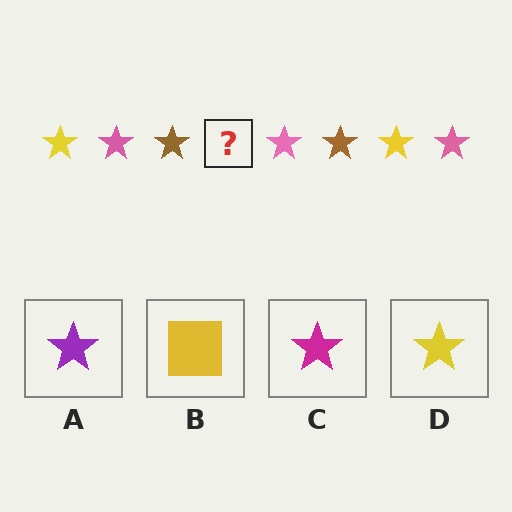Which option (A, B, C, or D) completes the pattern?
D.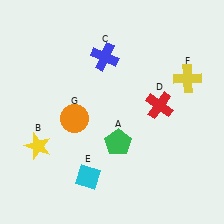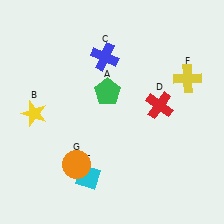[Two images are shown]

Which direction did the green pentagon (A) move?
The green pentagon (A) moved up.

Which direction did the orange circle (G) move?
The orange circle (G) moved down.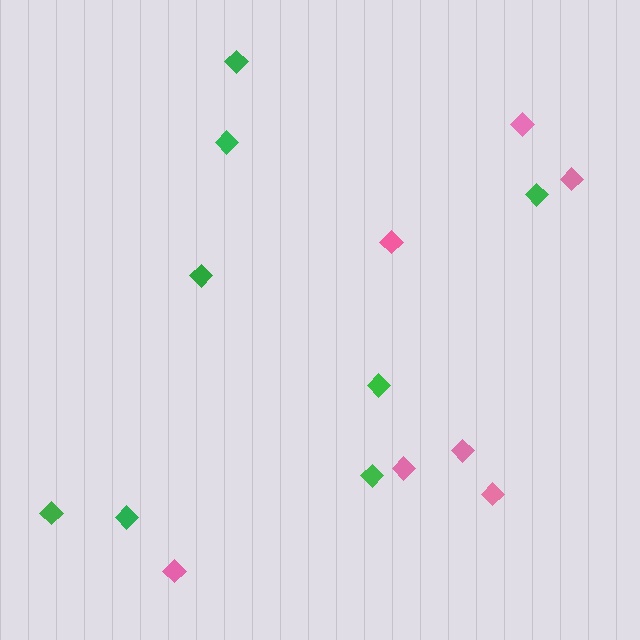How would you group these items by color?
There are 2 groups: one group of pink diamonds (7) and one group of green diamonds (8).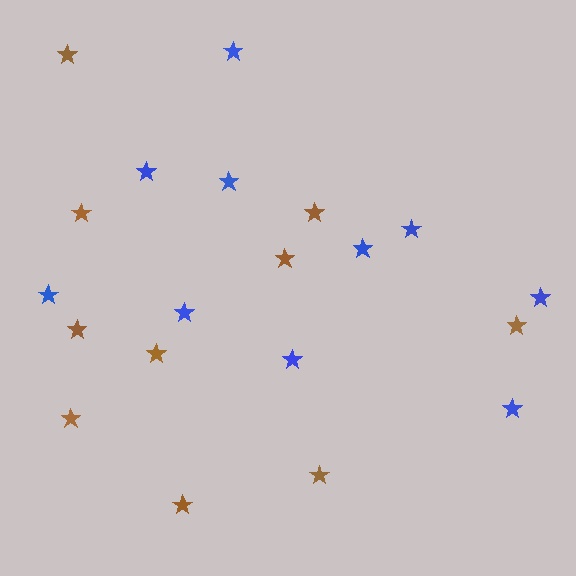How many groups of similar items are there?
There are 2 groups: one group of brown stars (10) and one group of blue stars (10).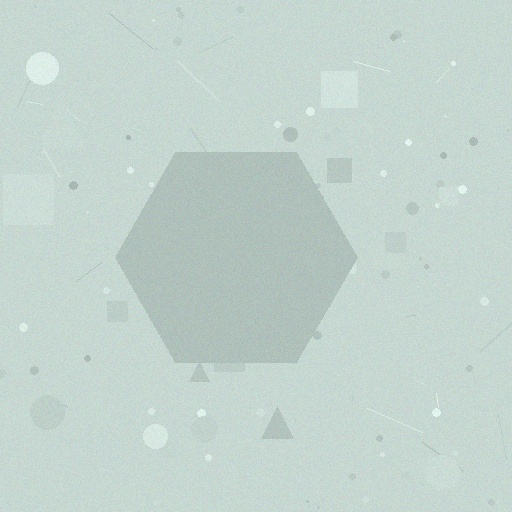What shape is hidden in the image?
A hexagon is hidden in the image.